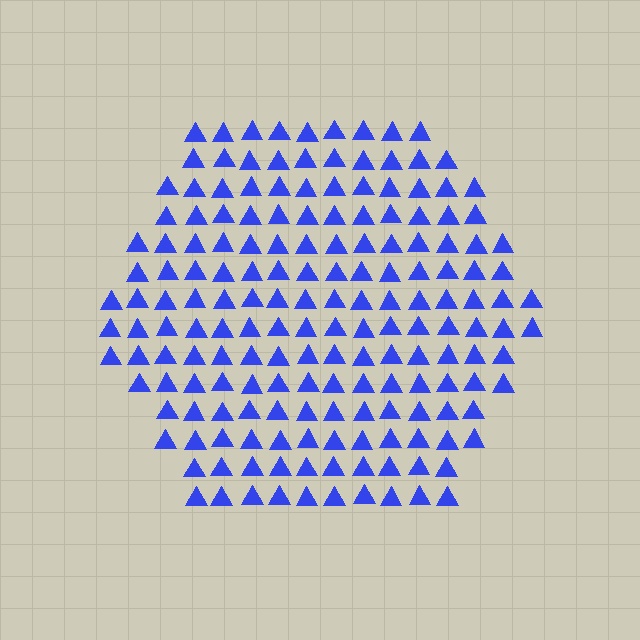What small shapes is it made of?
It is made of small triangles.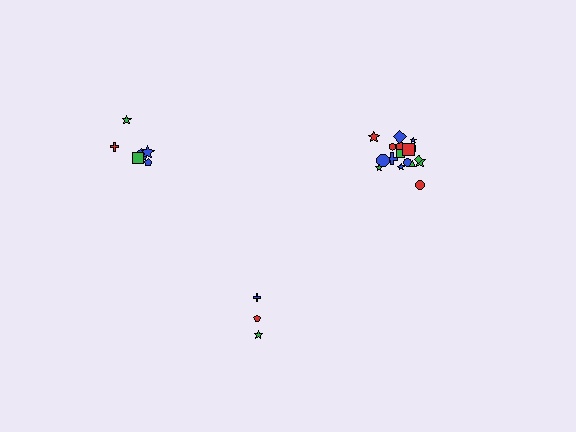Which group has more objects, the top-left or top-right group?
The top-right group.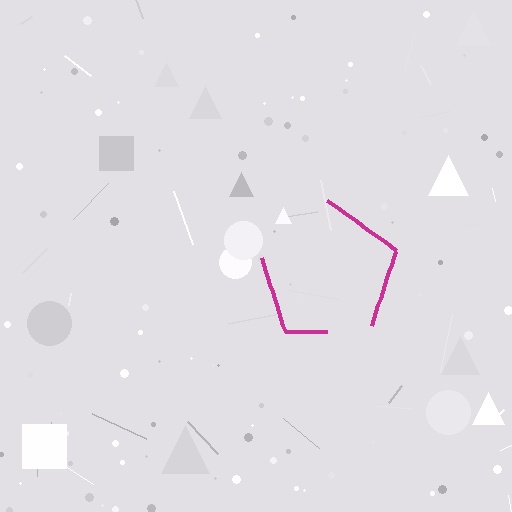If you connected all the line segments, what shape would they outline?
They would outline a pentagon.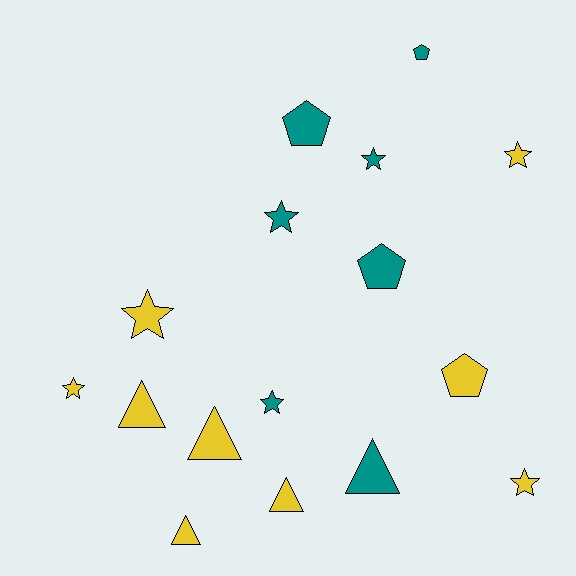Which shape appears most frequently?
Star, with 7 objects.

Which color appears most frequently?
Yellow, with 9 objects.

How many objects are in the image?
There are 16 objects.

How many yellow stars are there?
There are 4 yellow stars.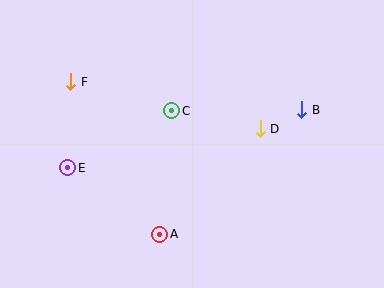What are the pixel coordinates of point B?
Point B is at (302, 110).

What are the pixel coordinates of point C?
Point C is at (172, 111).